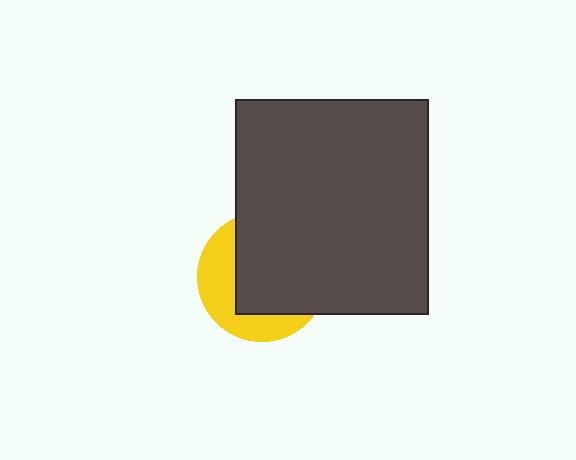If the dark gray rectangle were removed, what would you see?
You would see the complete yellow circle.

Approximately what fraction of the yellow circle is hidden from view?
Roughly 63% of the yellow circle is hidden behind the dark gray rectangle.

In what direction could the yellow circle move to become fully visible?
The yellow circle could move toward the lower-left. That would shift it out from behind the dark gray rectangle entirely.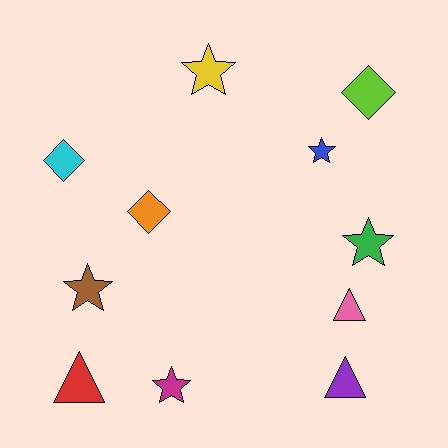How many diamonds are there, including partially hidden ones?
There are 3 diamonds.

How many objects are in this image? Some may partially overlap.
There are 11 objects.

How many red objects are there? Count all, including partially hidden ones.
There is 1 red object.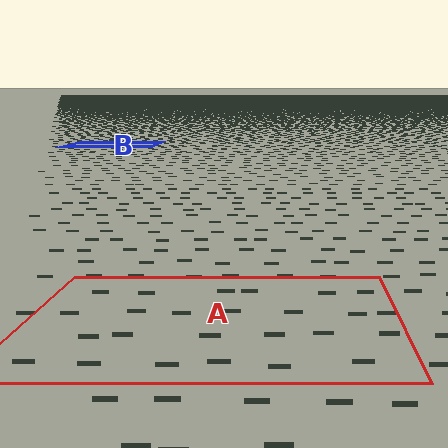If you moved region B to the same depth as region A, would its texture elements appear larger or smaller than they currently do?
They would appear larger. At a closer depth, the same texture elements are projected at a bigger on-screen size.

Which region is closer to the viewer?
Region A is closer. The texture elements there are larger and more spread out.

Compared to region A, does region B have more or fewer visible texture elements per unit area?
Region B has more texture elements per unit area — they are packed more densely because it is farther away.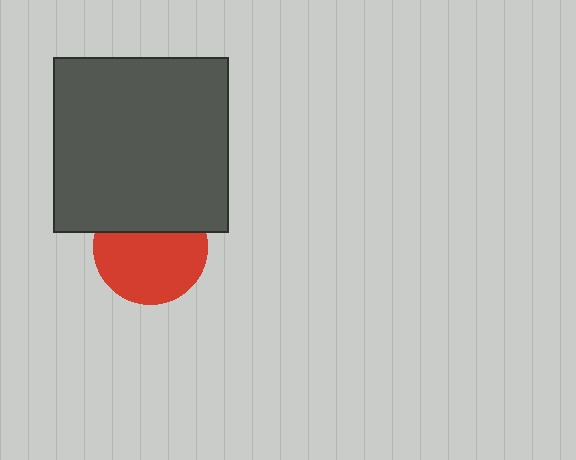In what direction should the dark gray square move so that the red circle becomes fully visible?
The dark gray square should move up. That is the shortest direction to clear the overlap and leave the red circle fully visible.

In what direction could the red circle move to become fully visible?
The red circle could move down. That would shift it out from behind the dark gray square entirely.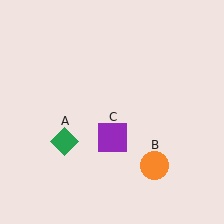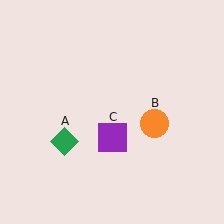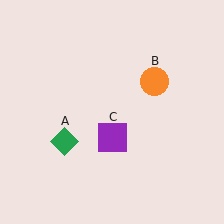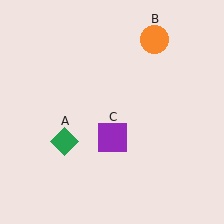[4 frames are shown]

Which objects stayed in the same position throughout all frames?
Green diamond (object A) and purple square (object C) remained stationary.